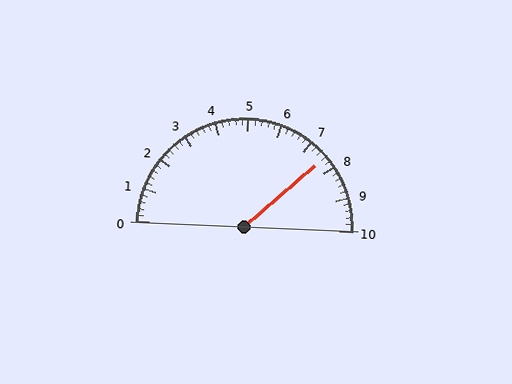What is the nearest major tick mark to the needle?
The nearest major tick mark is 8.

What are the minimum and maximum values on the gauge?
The gauge ranges from 0 to 10.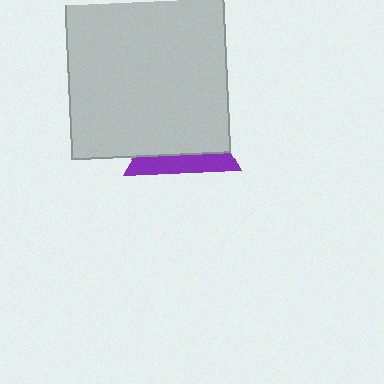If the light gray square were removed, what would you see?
You would see the complete purple triangle.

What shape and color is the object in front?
The object in front is a light gray square.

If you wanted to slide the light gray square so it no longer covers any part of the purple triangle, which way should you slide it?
Slide it up — that is the most direct way to separate the two shapes.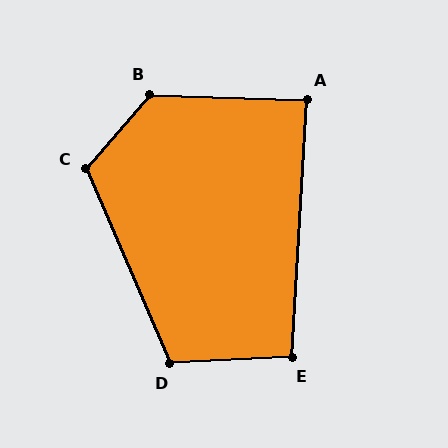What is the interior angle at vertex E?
Approximately 96 degrees (obtuse).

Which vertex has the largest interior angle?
B, at approximately 129 degrees.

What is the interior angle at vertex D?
Approximately 111 degrees (obtuse).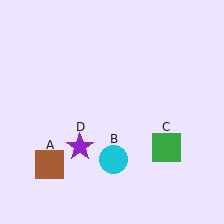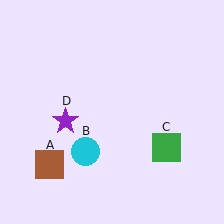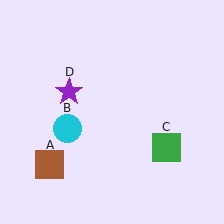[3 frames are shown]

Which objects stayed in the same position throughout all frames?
Brown square (object A) and green square (object C) remained stationary.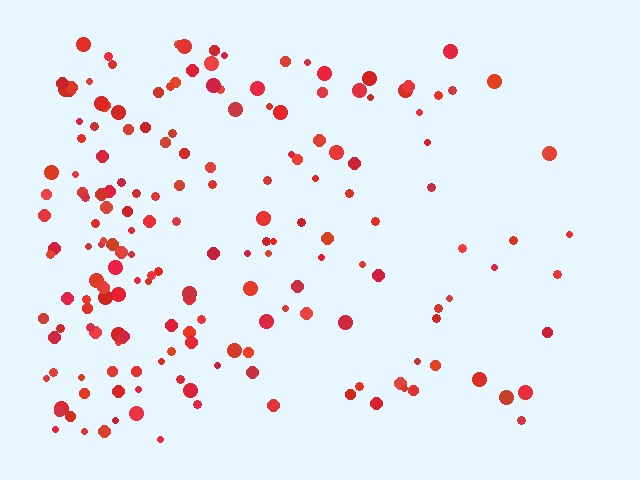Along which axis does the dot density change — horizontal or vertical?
Horizontal.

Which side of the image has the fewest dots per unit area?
The right.